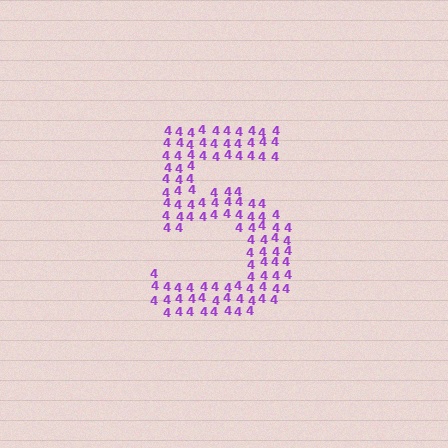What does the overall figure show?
The overall figure shows the digit 5.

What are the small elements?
The small elements are digit 4's.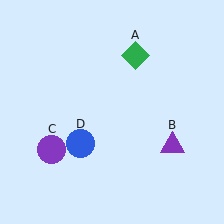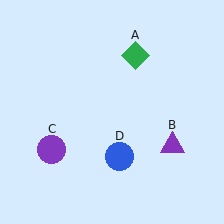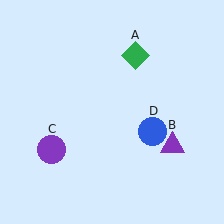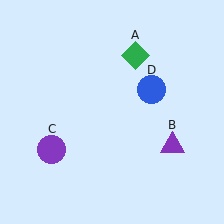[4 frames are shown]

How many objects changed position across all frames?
1 object changed position: blue circle (object D).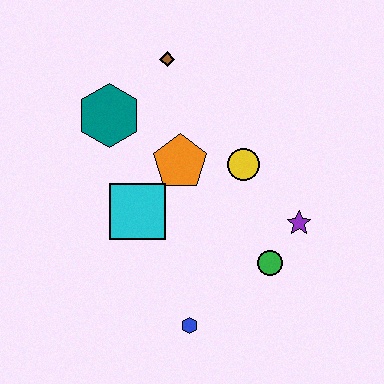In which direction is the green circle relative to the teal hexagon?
The green circle is to the right of the teal hexagon.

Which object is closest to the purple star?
The green circle is closest to the purple star.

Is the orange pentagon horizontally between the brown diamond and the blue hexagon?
Yes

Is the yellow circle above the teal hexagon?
No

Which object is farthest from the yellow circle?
The blue hexagon is farthest from the yellow circle.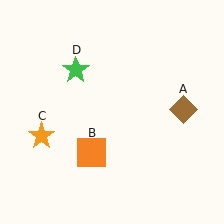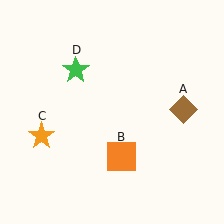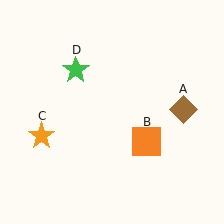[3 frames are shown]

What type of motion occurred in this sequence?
The orange square (object B) rotated counterclockwise around the center of the scene.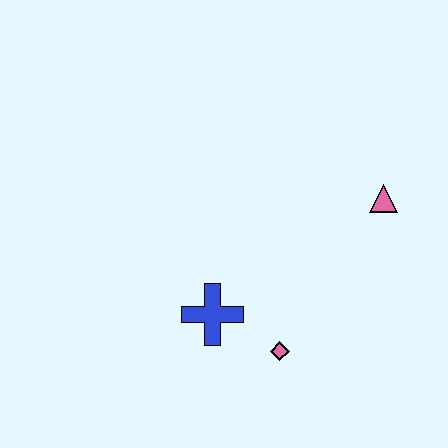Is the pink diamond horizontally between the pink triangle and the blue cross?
Yes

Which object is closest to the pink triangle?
The pink diamond is closest to the pink triangle.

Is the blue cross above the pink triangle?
No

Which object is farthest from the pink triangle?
The blue cross is farthest from the pink triangle.